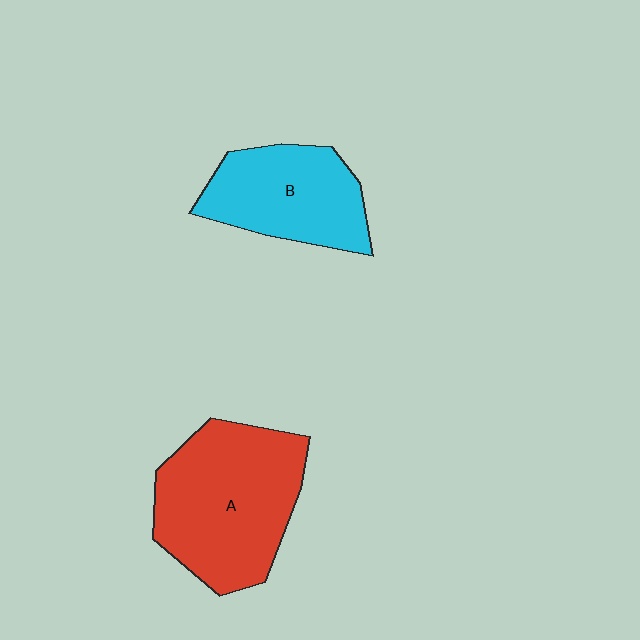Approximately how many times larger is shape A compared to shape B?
Approximately 1.4 times.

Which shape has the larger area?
Shape A (red).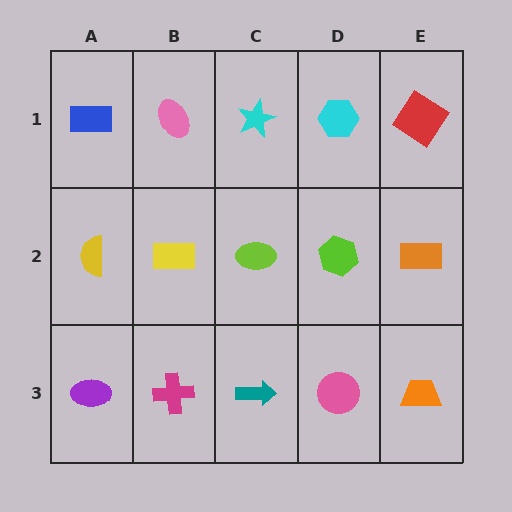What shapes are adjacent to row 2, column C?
A cyan star (row 1, column C), a teal arrow (row 3, column C), a yellow rectangle (row 2, column B), a lime hexagon (row 2, column D).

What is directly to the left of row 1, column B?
A blue rectangle.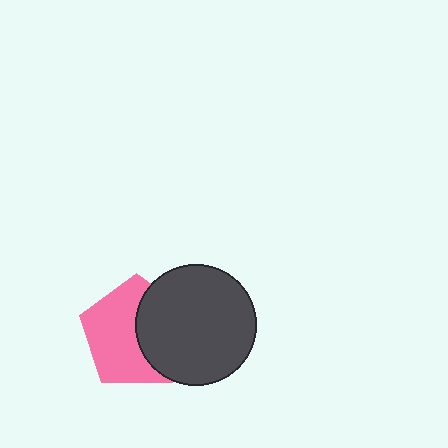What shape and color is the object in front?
The object in front is a dark gray circle.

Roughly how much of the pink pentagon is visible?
About half of it is visible (roughly 59%).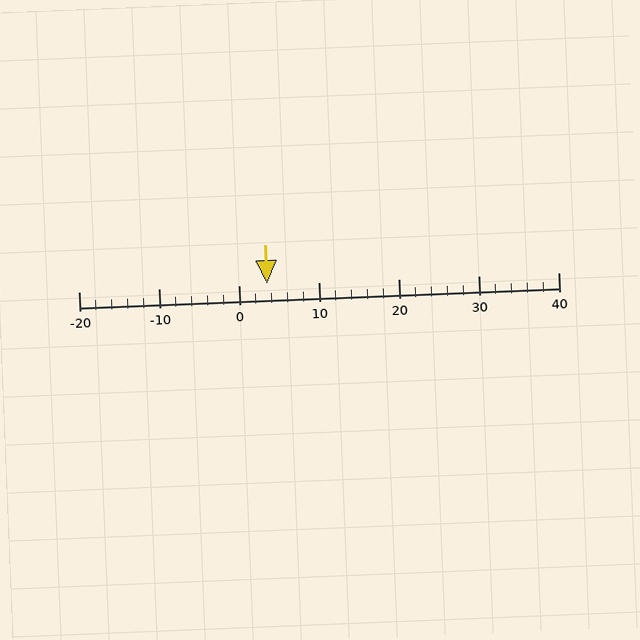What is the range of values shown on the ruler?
The ruler shows values from -20 to 40.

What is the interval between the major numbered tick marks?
The major tick marks are spaced 10 units apart.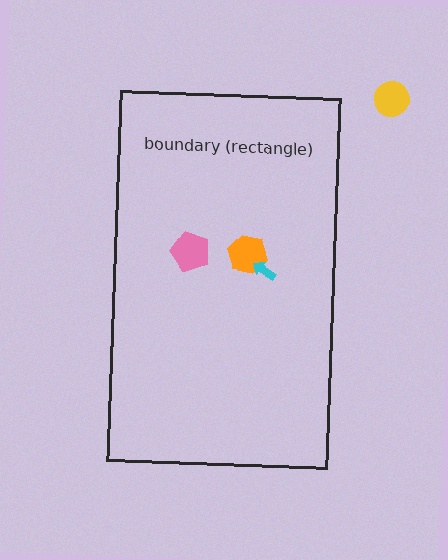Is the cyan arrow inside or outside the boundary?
Inside.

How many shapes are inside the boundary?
3 inside, 1 outside.